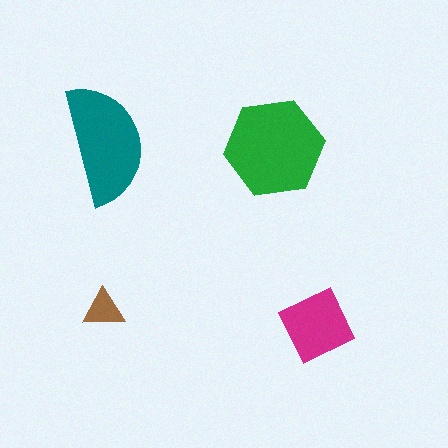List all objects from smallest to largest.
The brown triangle, the magenta diamond, the teal semicircle, the green hexagon.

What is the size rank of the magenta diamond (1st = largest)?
3rd.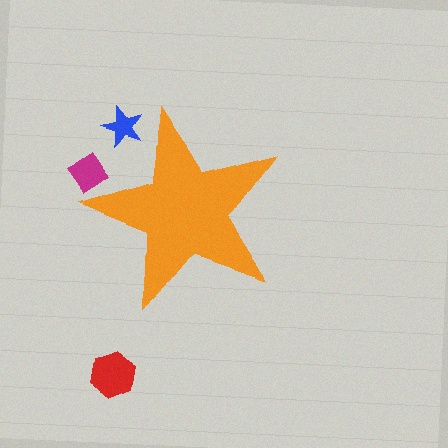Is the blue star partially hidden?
Yes, the blue star is partially hidden behind the orange star.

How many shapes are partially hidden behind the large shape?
2 shapes are partially hidden.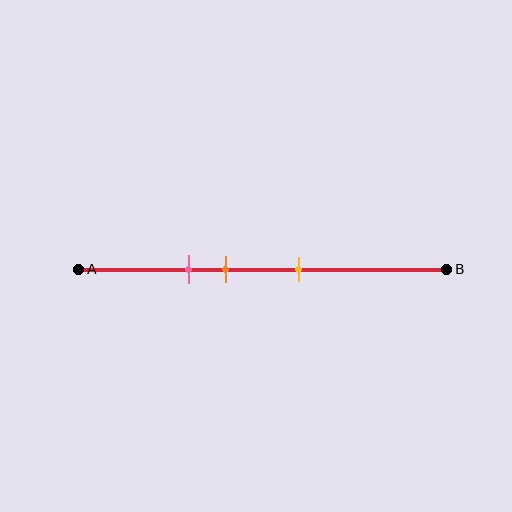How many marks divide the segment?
There are 3 marks dividing the segment.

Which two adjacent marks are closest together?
The pink and orange marks are the closest adjacent pair.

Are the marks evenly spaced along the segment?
Yes, the marks are approximately evenly spaced.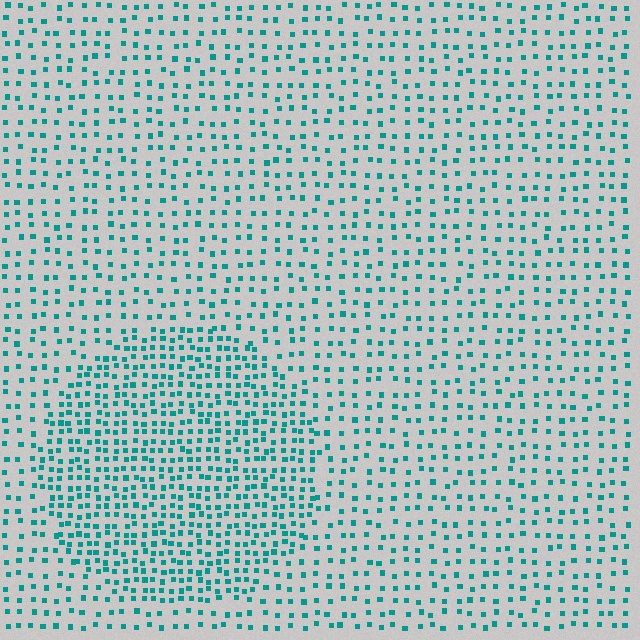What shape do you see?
I see a circle.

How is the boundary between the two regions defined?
The boundary is defined by a change in element density (approximately 1.9x ratio). All elements are the same color, size, and shape.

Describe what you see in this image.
The image contains small teal elements arranged at two different densities. A circle-shaped region is visible where the elements are more densely packed than the surrounding area.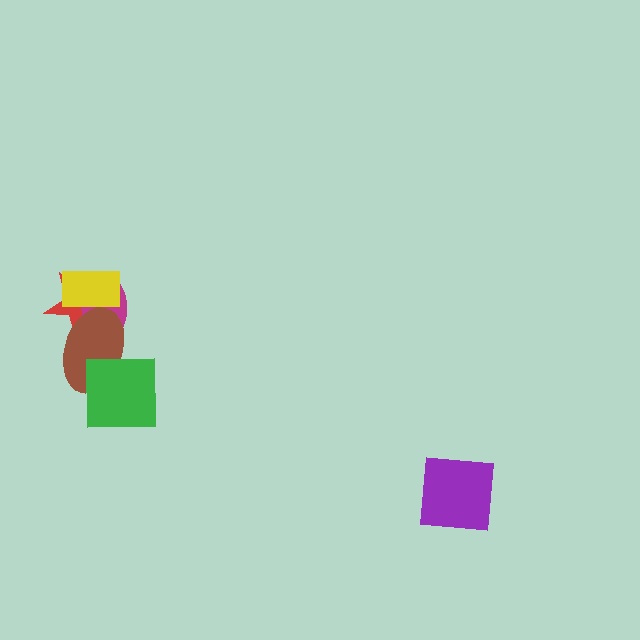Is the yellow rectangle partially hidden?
Yes, it is partially covered by another shape.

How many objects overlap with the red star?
3 objects overlap with the red star.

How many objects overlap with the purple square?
0 objects overlap with the purple square.